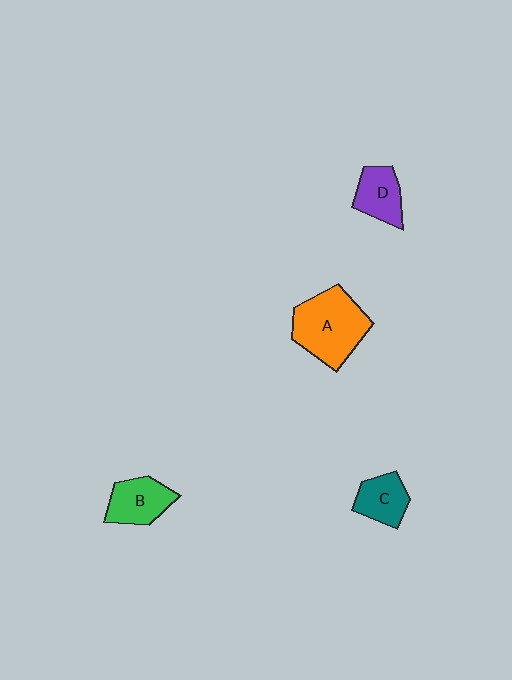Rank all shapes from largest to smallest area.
From largest to smallest: A (orange), B (green), D (purple), C (teal).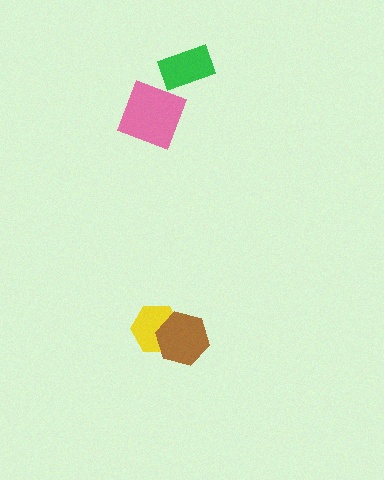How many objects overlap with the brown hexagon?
1 object overlaps with the brown hexagon.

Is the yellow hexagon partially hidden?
Yes, it is partially covered by another shape.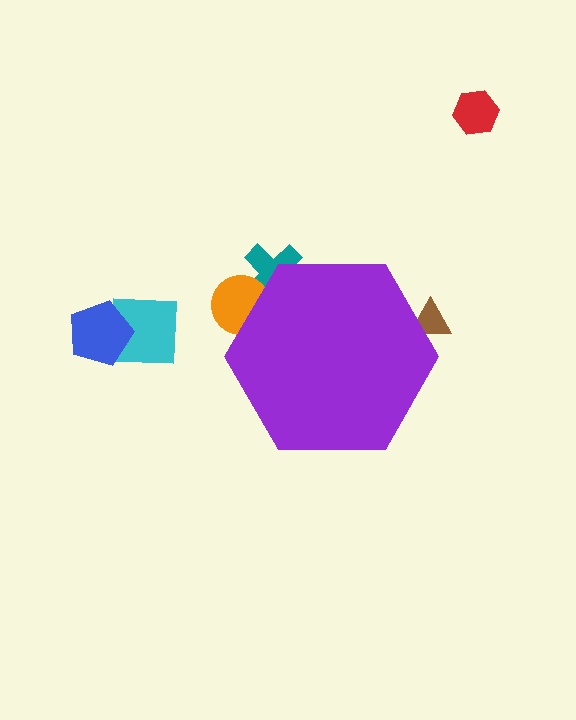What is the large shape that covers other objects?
A purple hexagon.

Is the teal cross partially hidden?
Yes, the teal cross is partially hidden behind the purple hexagon.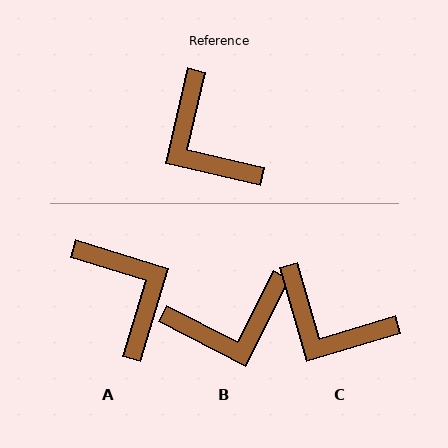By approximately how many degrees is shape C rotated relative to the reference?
Approximately 30 degrees counter-clockwise.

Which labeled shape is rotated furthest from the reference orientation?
A, about 176 degrees away.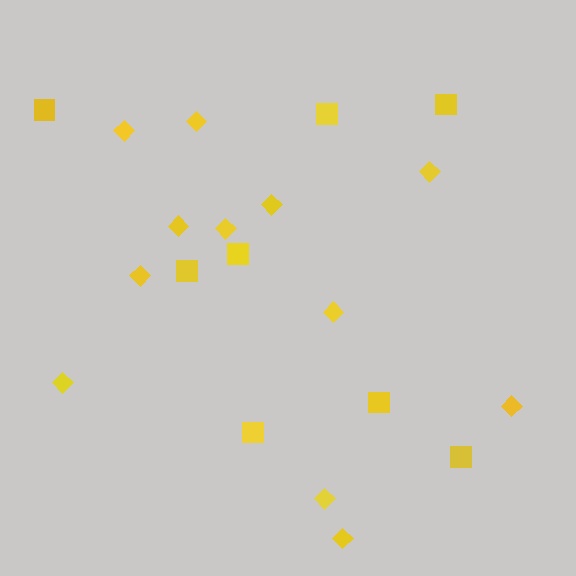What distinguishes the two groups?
There are 2 groups: one group of diamonds (12) and one group of squares (8).